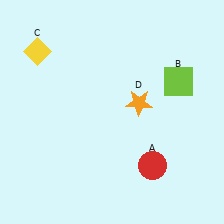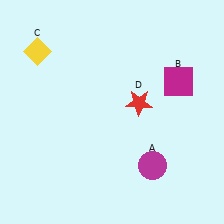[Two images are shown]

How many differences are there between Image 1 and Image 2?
There are 3 differences between the two images.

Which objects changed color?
A changed from red to magenta. B changed from lime to magenta. D changed from orange to red.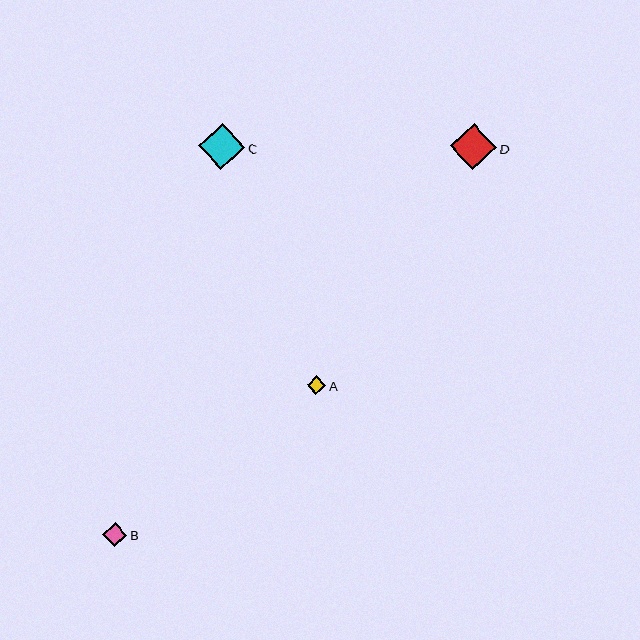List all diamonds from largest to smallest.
From largest to smallest: D, C, B, A.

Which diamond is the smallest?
Diamond A is the smallest with a size of approximately 19 pixels.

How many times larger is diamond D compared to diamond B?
Diamond D is approximately 1.9 times the size of diamond B.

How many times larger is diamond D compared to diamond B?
Diamond D is approximately 1.9 times the size of diamond B.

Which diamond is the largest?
Diamond D is the largest with a size of approximately 46 pixels.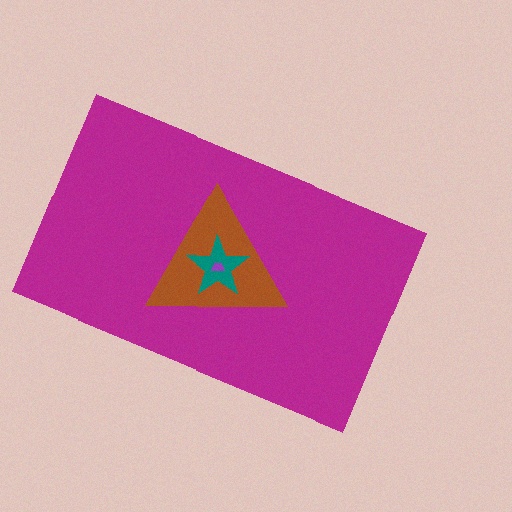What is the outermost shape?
The magenta rectangle.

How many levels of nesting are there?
4.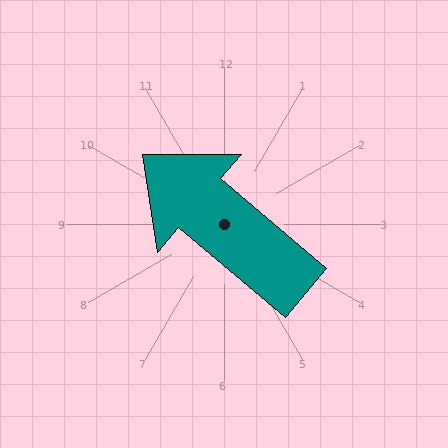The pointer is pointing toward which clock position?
Roughly 10 o'clock.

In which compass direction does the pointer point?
Northwest.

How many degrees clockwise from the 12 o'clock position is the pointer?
Approximately 310 degrees.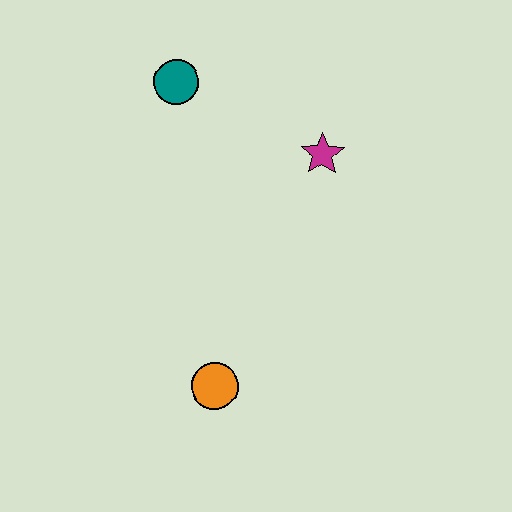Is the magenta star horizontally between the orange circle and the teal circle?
No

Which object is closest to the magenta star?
The teal circle is closest to the magenta star.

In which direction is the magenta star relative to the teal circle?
The magenta star is to the right of the teal circle.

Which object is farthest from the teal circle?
The orange circle is farthest from the teal circle.